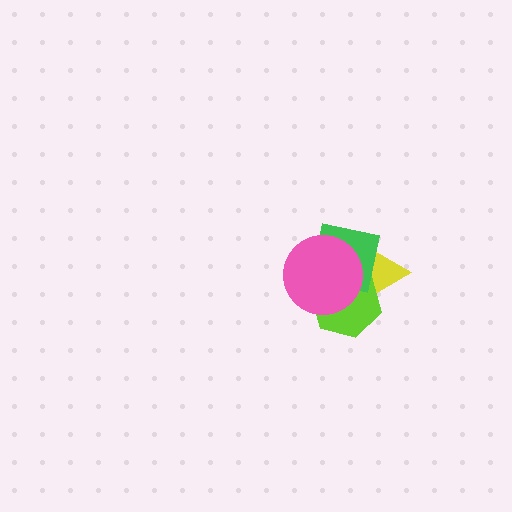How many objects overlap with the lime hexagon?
3 objects overlap with the lime hexagon.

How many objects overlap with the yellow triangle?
3 objects overlap with the yellow triangle.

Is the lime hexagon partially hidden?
Yes, it is partially covered by another shape.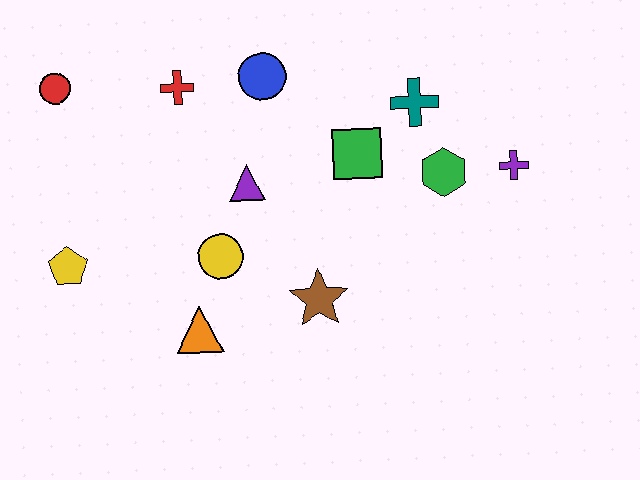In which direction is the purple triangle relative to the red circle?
The purple triangle is to the right of the red circle.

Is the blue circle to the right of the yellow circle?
Yes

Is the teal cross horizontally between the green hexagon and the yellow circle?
Yes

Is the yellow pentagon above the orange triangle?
Yes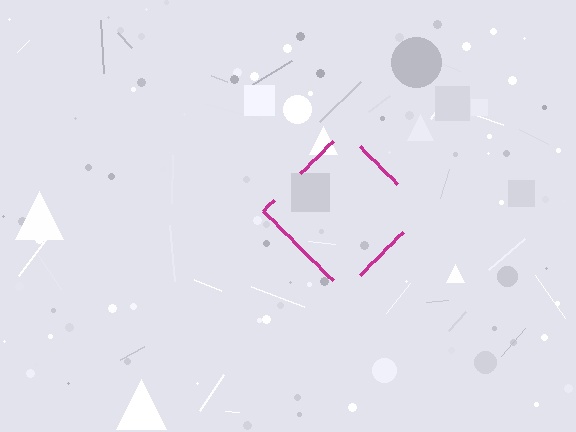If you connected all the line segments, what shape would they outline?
They would outline a diamond.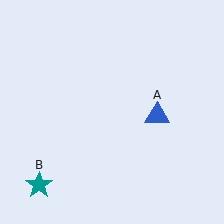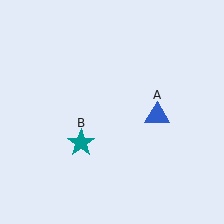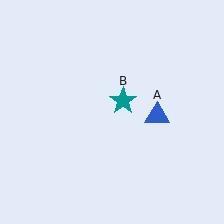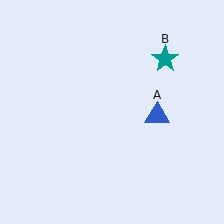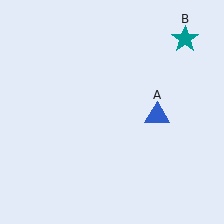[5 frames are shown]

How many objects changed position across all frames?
1 object changed position: teal star (object B).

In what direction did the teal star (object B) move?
The teal star (object B) moved up and to the right.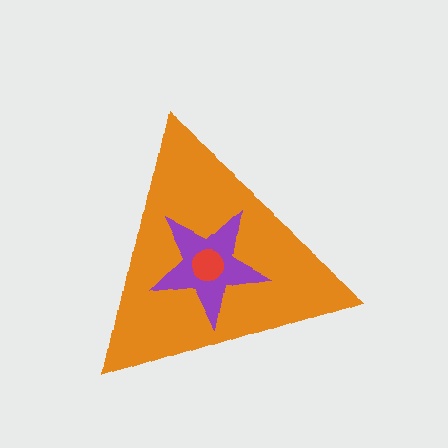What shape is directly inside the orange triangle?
The purple star.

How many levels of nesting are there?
3.